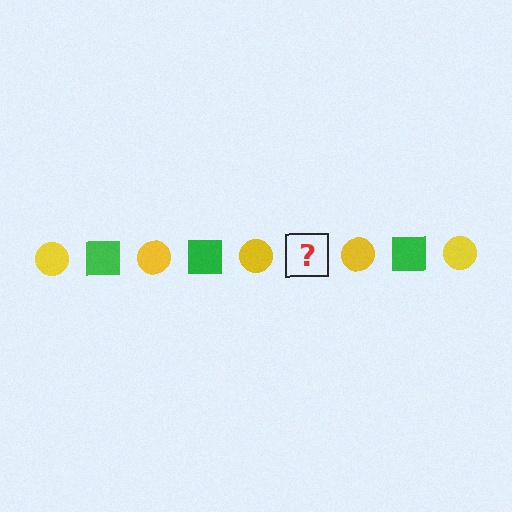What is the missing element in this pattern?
The missing element is a green square.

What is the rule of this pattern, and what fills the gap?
The rule is that the pattern alternates between yellow circle and green square. The gap should be filled with a green square.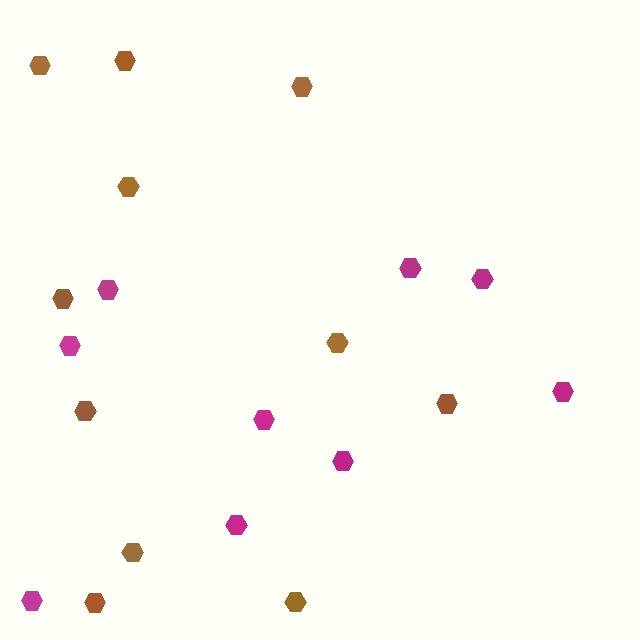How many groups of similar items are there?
There are 2 groups: one group of brown hexagons (11) and one group of magenta hexagons (9).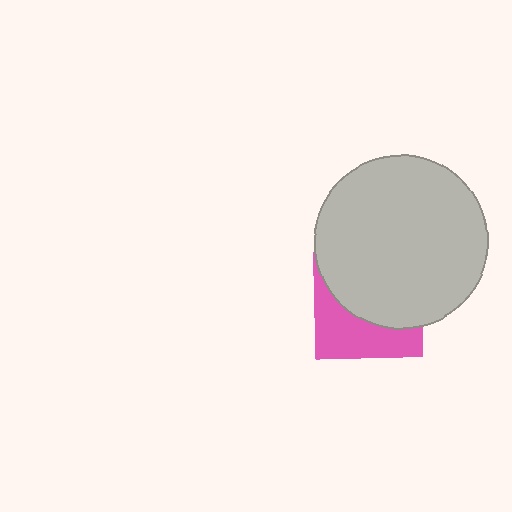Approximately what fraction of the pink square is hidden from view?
Roughly 59% of the pink square is hidden behind the light gray circle.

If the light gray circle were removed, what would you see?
You would see the complete pink square.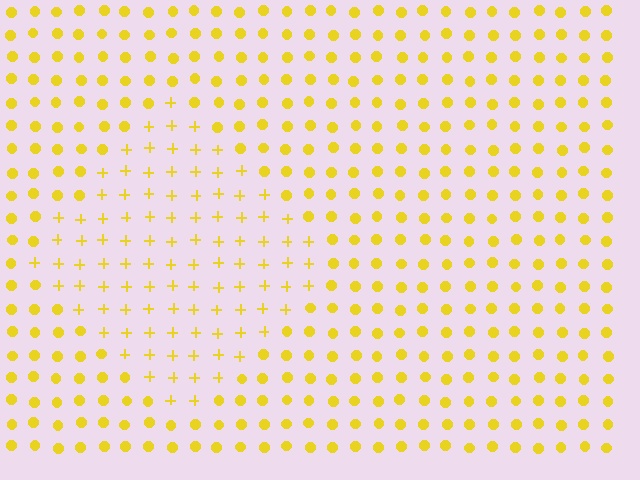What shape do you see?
I see a diamond.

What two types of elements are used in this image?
The image uses plus signs inside the diamond region and circles outside it.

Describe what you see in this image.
The image is filled with small yellow elements arranged in a uniform grid. A diamond-shaped region contains plus signs, while the surrounding area contains circles. The boundary is defined purely by the change in element shape.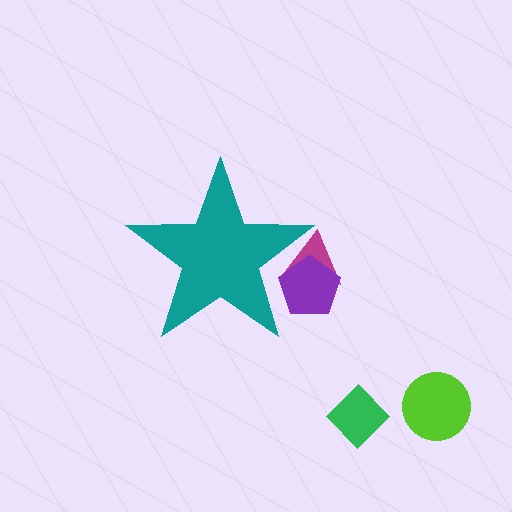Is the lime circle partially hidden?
No, the lime circle is fully visible.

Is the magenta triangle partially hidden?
Yes, the magenta triangle is partially hidden behind the teal star.